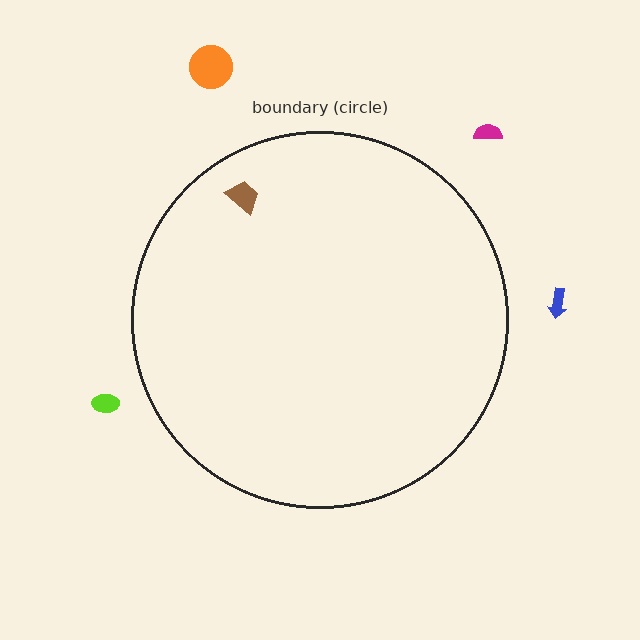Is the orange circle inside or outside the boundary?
Outside.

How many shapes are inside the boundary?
1 inside, 4 outside.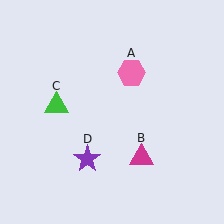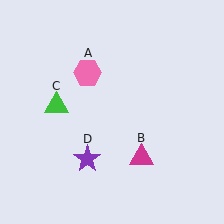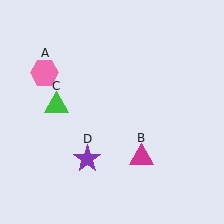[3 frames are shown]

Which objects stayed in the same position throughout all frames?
Magenta triangle (object B) and green triangle (object C) and purple star (object D) remained stationary.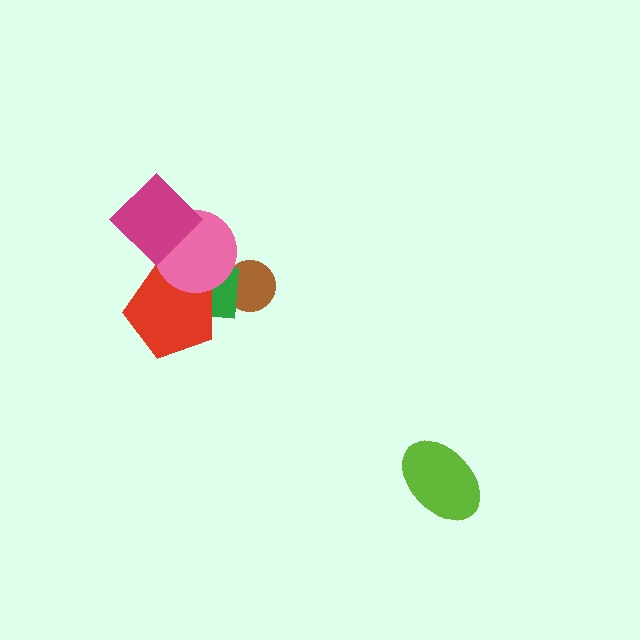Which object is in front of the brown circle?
The green square is in front of the brown circle.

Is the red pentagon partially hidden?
Yes, it is partially covered by another shape.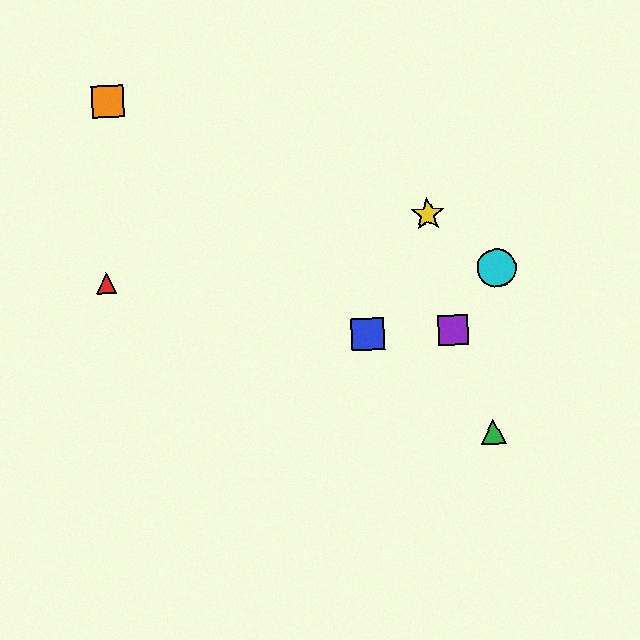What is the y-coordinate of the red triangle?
The red triangle is at y≈283.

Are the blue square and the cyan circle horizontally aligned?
No, the blue square is at y≈334 and the cyan circle is at y≈268.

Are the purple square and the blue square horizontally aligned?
Yes, both are at y≈330.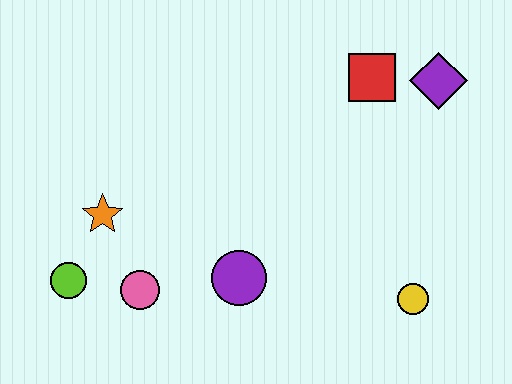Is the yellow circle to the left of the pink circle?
No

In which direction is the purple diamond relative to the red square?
The purple diamond is to the right of the red square.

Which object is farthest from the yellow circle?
The lime circle is farthest from the yellow circle.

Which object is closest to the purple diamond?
The red square is closest to the purple diamond.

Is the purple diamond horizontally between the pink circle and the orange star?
No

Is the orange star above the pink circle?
Yes